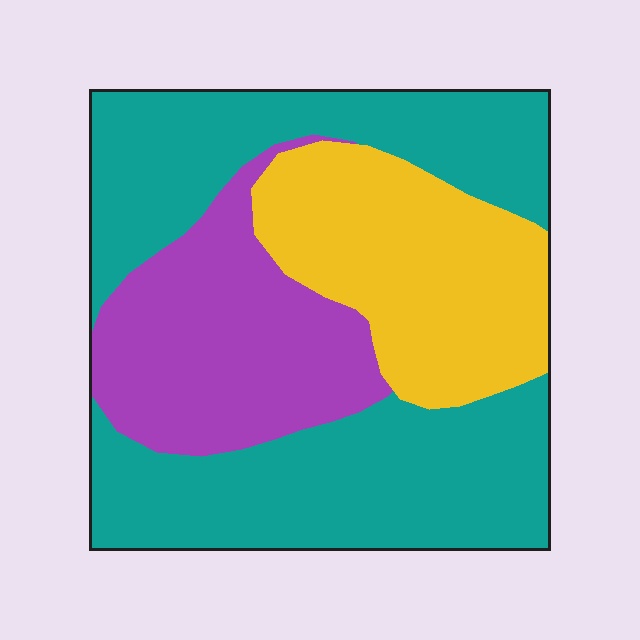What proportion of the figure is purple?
Purple covers roughly 25% of the figure.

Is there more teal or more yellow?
Teal.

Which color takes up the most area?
Teal, at roughly 50%.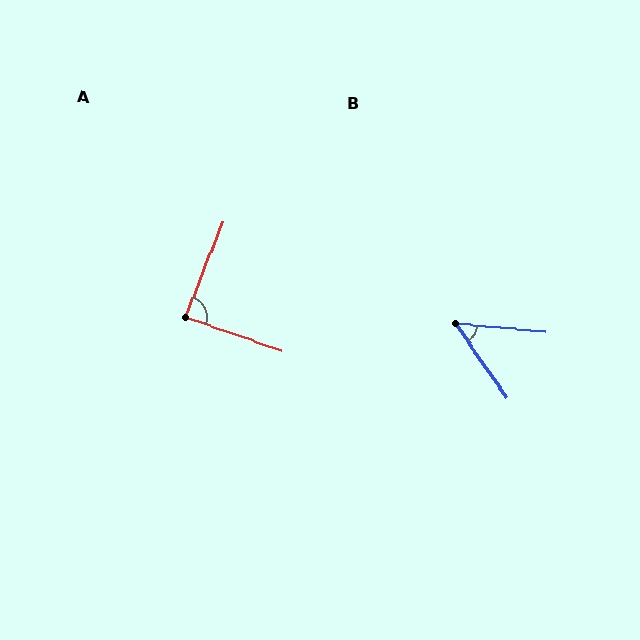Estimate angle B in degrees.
Approximately 50 degrees.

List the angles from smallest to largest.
B (50°), A (87°).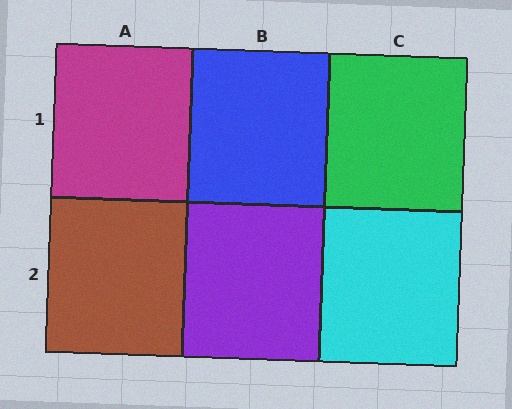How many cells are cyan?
1 cell is cyan.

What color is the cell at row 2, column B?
Purple.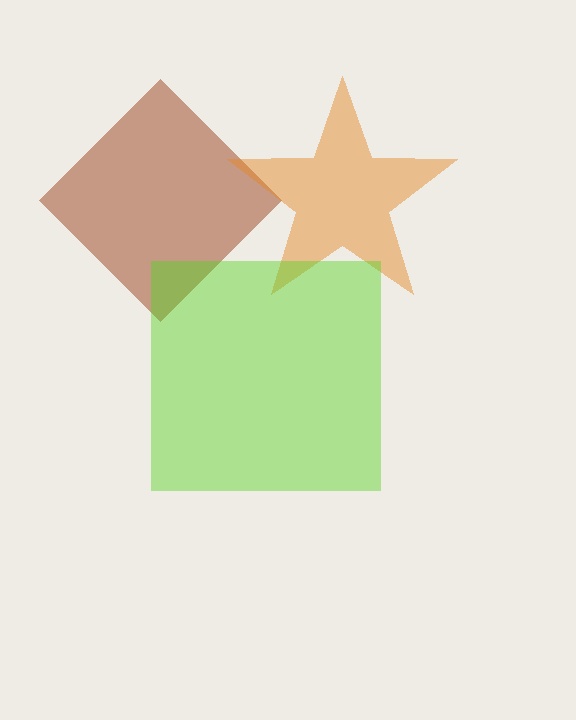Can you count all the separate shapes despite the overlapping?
Yes, there are 3 separate shapes.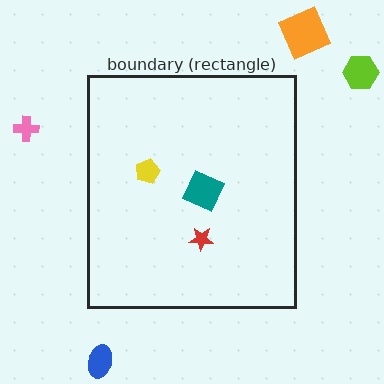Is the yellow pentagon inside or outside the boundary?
Inside.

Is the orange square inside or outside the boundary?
Outside.